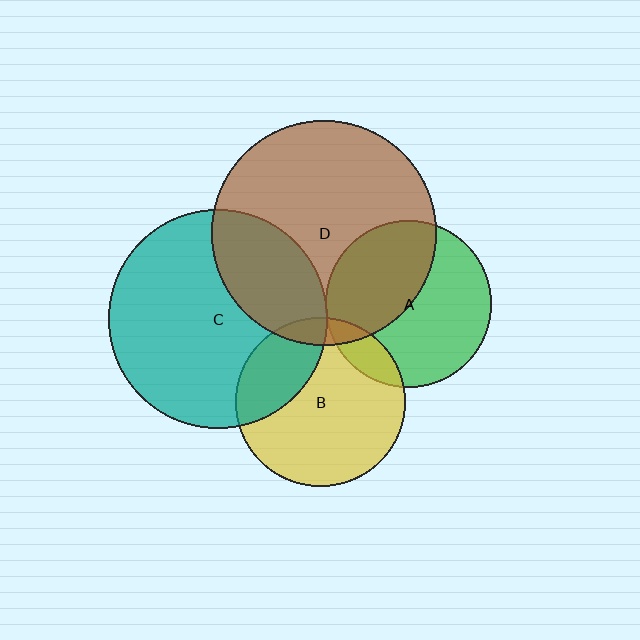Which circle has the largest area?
Circle D (brown).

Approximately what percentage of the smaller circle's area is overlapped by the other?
Approximately 25%.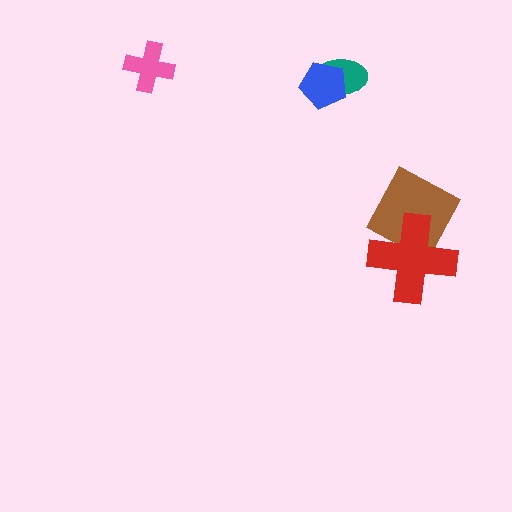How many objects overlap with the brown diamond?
1 object overlaps with the brown diamond.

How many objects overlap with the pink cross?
0 objects overlap with the pink cross.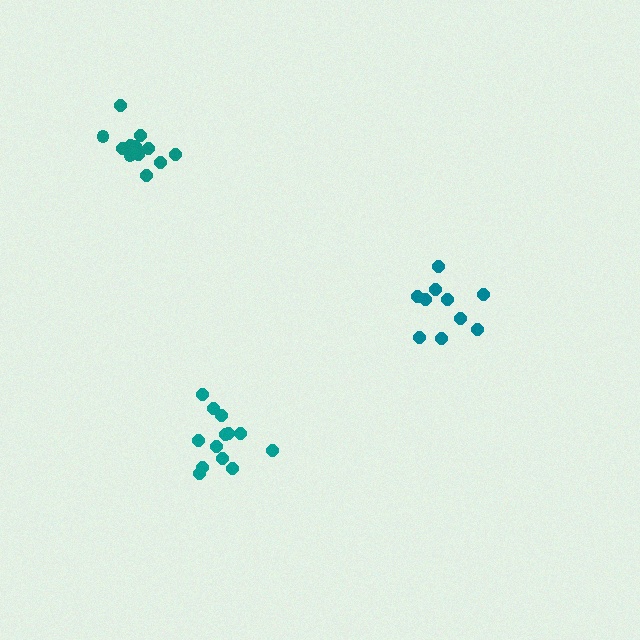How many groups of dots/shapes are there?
There are 3 groups.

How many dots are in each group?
Group 1: 13 dots, Group 2: 10 dots, Group 3: 13 dots (36 total).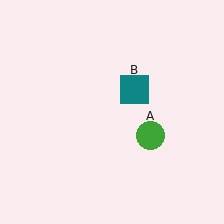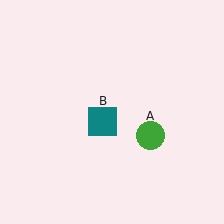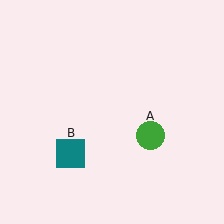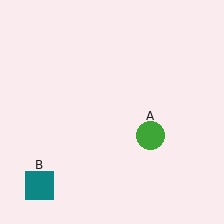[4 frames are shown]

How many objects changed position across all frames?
1 object changed position: teal square (object B).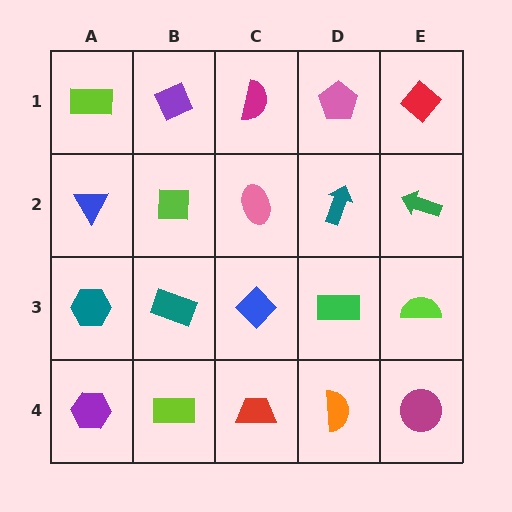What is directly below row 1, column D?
A teal arrow.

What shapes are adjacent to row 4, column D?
A green rectangle (row 3, column D), a red trapezoid (row 4, column C), a magenta circle (row 4, column E).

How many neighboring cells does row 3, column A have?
3.